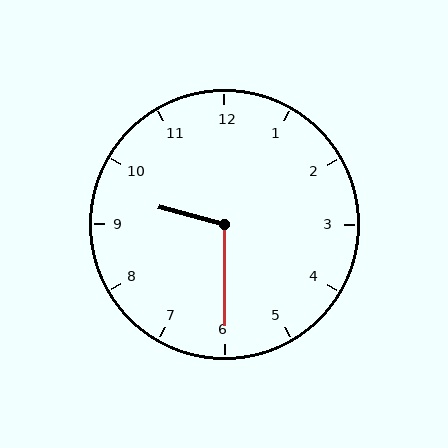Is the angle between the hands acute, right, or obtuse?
It is obtuse.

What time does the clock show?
9:30.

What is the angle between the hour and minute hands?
Approximately 105 degrees.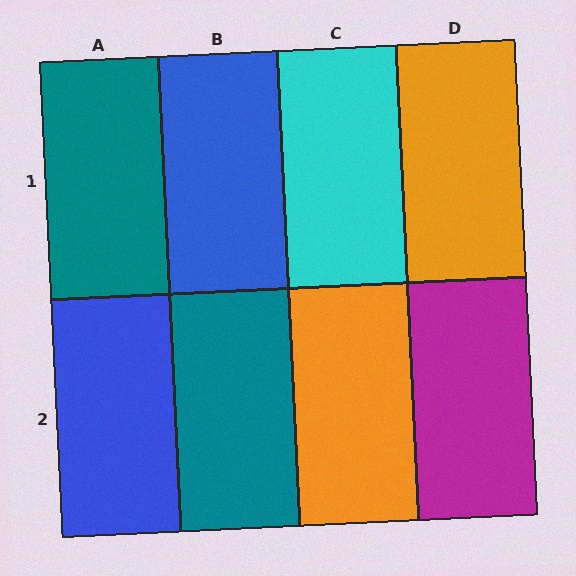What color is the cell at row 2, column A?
Blue.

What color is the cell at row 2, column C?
Orange.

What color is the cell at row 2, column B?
Teal.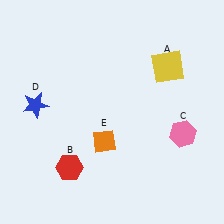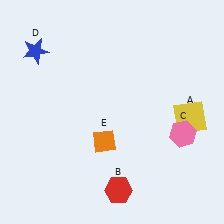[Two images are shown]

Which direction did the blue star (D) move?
The blue star (D) moved up.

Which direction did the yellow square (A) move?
The yellow square (A) moved down.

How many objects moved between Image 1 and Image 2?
3 objects moved between the two images.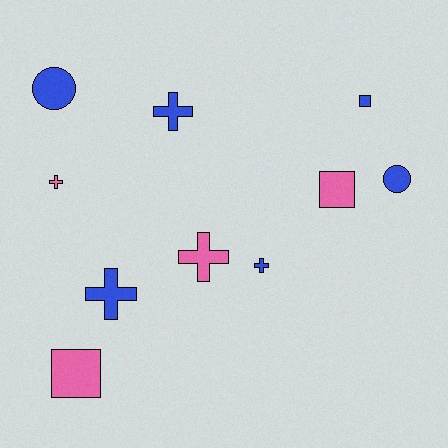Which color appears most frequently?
Blue, with 6 objects.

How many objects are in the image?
There are 10 objects.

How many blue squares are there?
There is 1 blue square.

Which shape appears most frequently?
Cross, with 5 objects.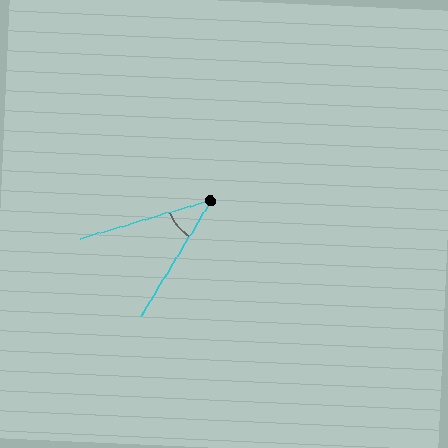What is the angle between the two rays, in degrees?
Approximately 43 degrees.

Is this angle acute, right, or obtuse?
It is acute.